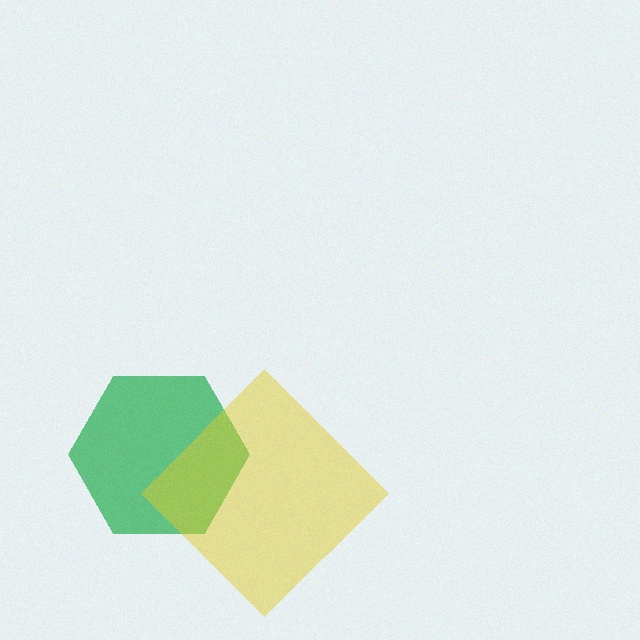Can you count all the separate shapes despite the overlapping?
Yes, there are 2 separate shapes.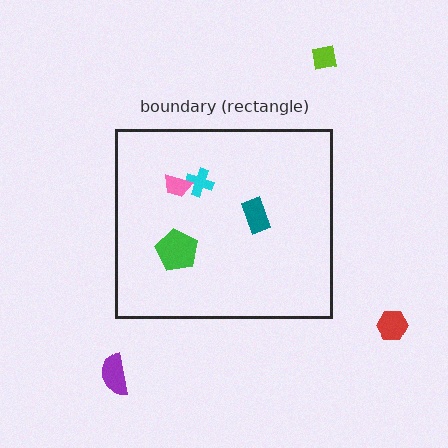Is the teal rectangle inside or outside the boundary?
Inside.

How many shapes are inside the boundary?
4 inside, 3 outside.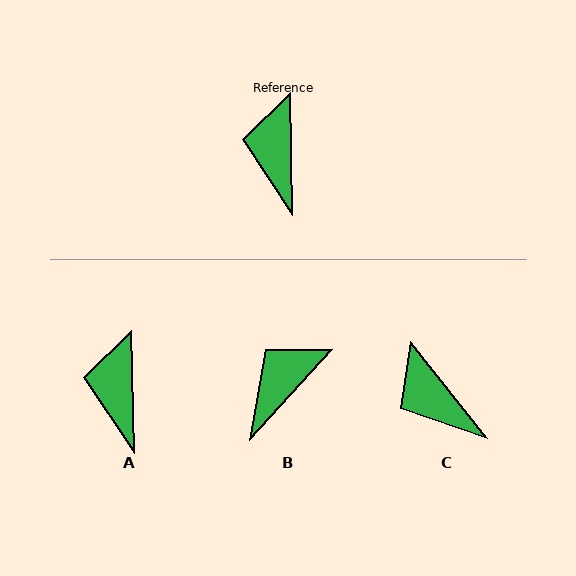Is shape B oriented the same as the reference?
No, it is off by about 44 degrees.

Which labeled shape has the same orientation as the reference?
A.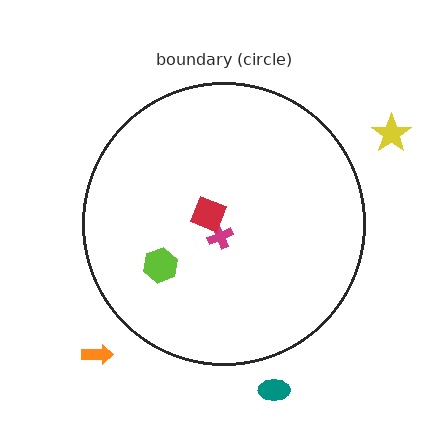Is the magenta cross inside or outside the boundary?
Inside.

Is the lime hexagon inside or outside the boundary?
Inside.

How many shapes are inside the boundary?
3 inside, 3 outside.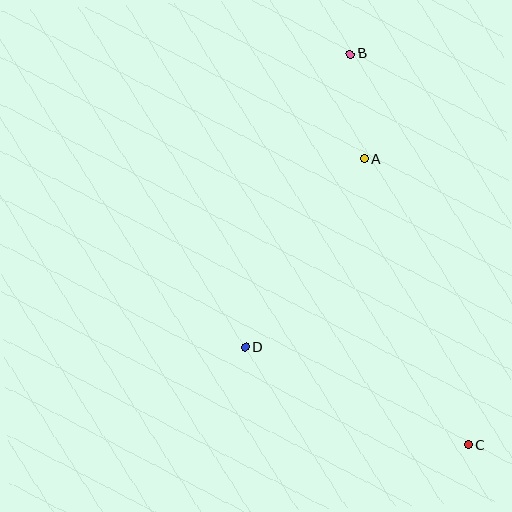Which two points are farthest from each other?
Points B and C are farthest from each other.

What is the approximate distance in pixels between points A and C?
The distance between A and C is approximately 304 pixels.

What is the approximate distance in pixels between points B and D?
The distance between B and D is approximately 311 pixels.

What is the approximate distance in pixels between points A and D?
The distance between A and D is approximately 223 pixels.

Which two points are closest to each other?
Points A and B are closest to each other.